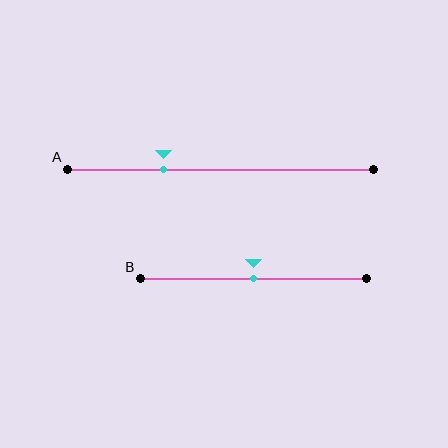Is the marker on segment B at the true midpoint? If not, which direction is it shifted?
Yes, the marker on segment B is at the true midpoint.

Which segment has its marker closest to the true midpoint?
Segment B has its marker closest to the true midpoint.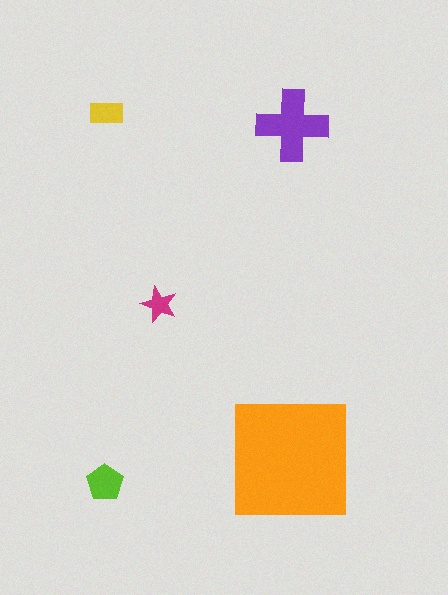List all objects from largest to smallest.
The orange square, the purple cross, the lime pentagon, the yellow rectangle, the magenta star.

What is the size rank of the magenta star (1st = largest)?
5th.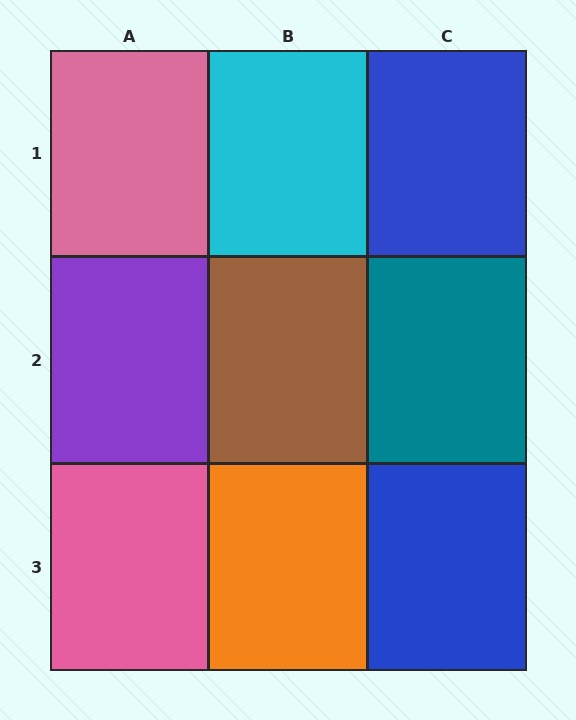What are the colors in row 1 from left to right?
Pink, cyan, blue.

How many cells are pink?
2 cells are pink.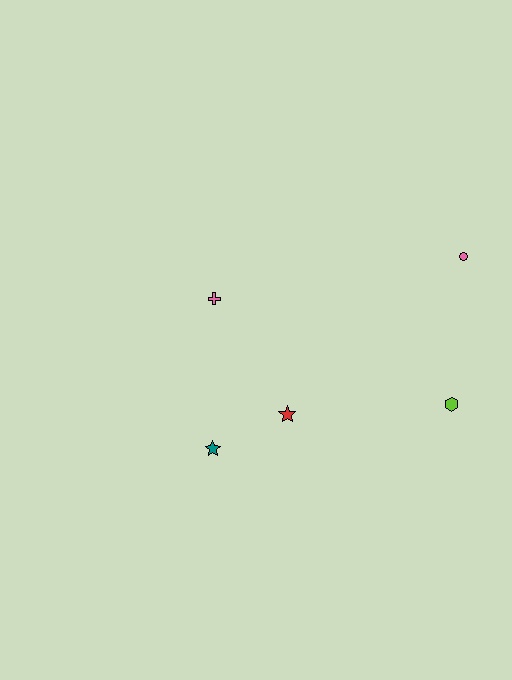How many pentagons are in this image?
There are no pentagons.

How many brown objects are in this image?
There are no brown objects.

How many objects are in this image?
There are 5 objects.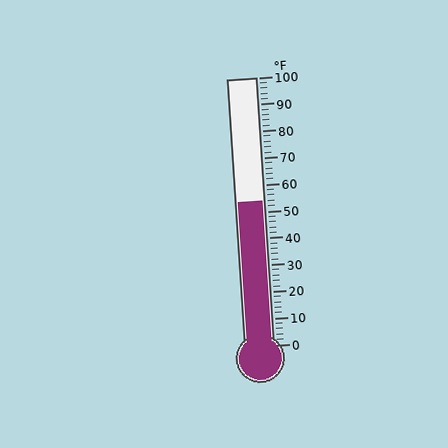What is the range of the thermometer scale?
The thermometer scale ranges from 0°F to 100°F.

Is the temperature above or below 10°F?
The temperature is above 10°F.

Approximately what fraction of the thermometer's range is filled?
The thermometer is filled to approximately 55% of its range.